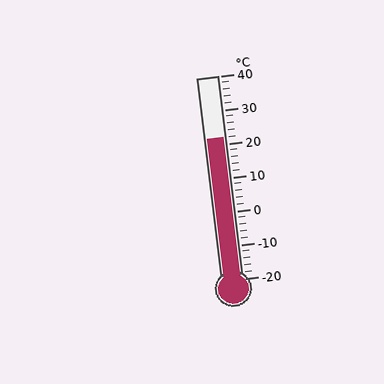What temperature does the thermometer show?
The thermometer shows approximately 22°C.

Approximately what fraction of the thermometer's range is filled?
The thermometer is filled to approximately 70% of its range.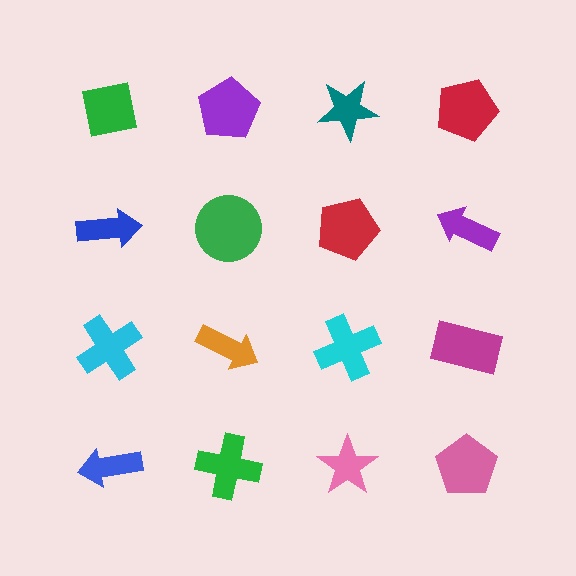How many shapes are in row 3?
4 shapes.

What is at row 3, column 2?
An orange arrow.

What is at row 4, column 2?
A green cross.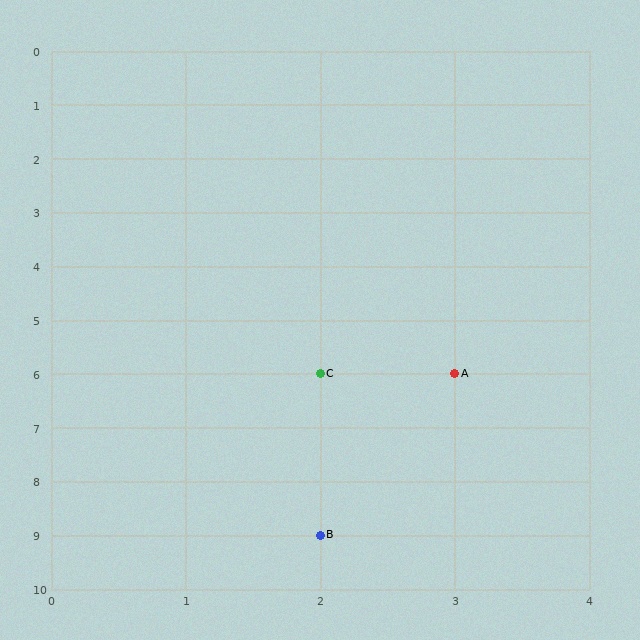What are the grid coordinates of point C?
Point C is at grid coordinates (2, 6).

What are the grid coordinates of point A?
Point A is at grid coordinates (3, 6).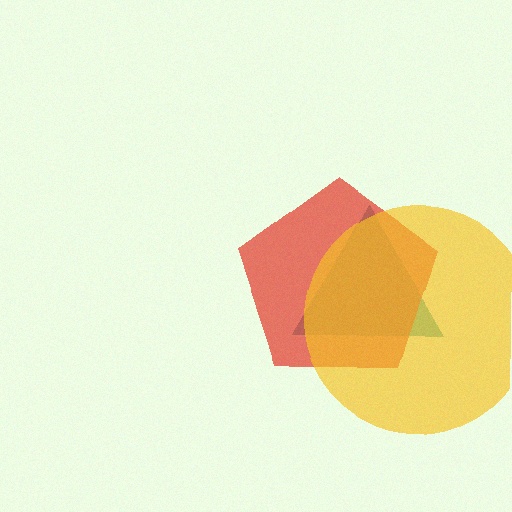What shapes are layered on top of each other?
The layered shapes are: a teal triangle, a red pentagon, a yellow circle.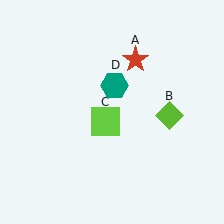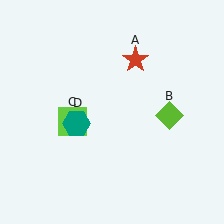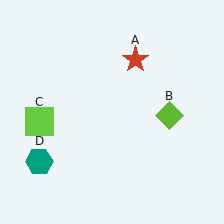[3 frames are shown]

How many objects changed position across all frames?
2 objects changed position: lime square (object C), teal hexagon (object D).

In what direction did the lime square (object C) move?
The lime square (object C) moved left.